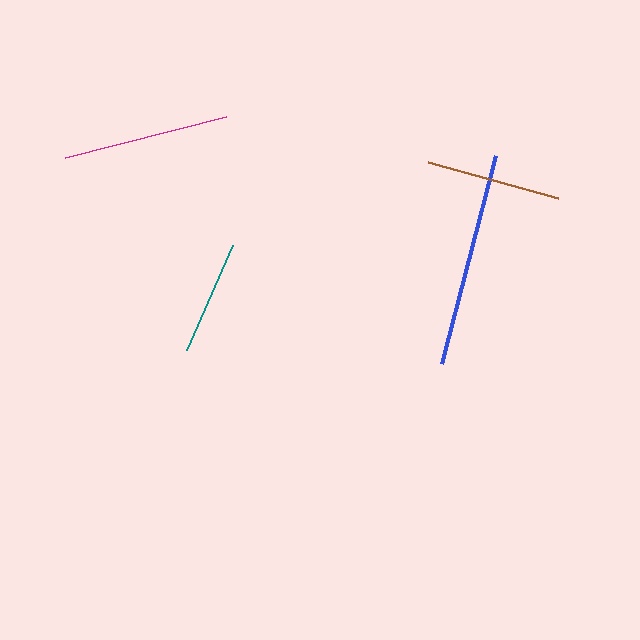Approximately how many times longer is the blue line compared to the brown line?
The blue line is approximately 1.6 times the length of the brown line.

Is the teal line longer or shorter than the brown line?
The brown line is longer than the teal line.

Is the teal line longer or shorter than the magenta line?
The magenta line is longer than the teal line.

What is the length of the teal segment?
The teal segment is approximately 115 pixels long.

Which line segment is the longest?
The blue line is the longest at approximately 215 pixels.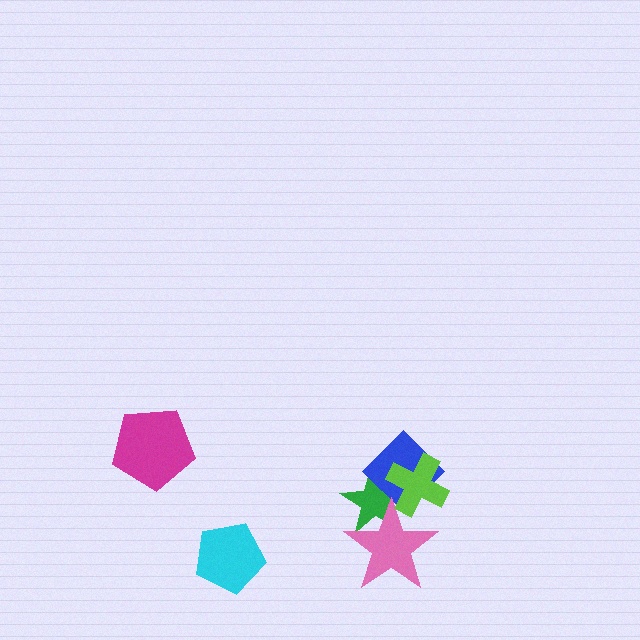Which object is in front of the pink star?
The lime cross is in front of the pink star.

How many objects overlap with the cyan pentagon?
0 objects overlap with the cyan pentagon.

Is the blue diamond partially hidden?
Yes, it is partially covered by another shape.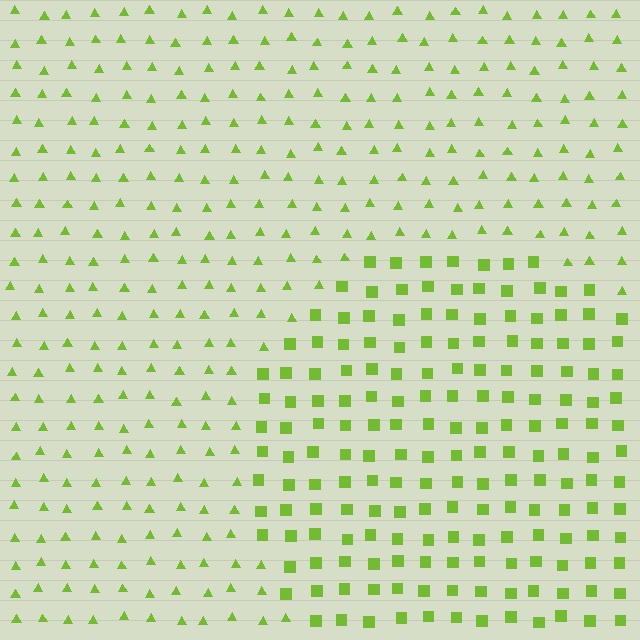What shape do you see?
I see a circle.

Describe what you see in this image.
The image is filled with small lime elements arranged in a uniform grid. A circle-shaped region contains squares, while the surrounding area contains triangles. The boundary is defined purely by the change in element shape.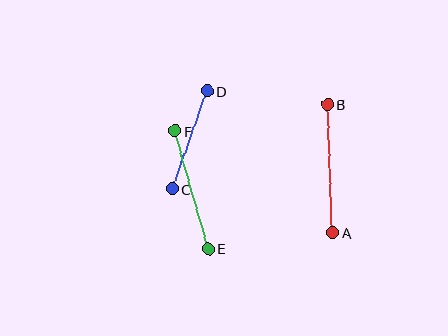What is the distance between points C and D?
The distance is approximately 104 pixels.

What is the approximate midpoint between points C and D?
The midpoint is at approximately (190, 140) pixels.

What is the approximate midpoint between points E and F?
The midpoint is at approximately (192, 190) pixels.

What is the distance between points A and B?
The distance is approximately 128 pixels.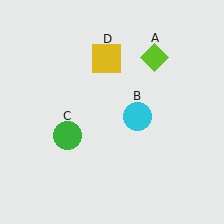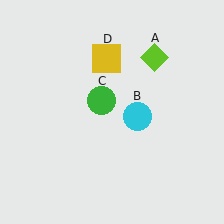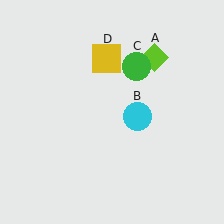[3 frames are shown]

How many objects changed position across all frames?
1 object changed position: green circle (object C).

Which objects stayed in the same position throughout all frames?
Lime diamond (object A) and cyan circle (object B) and yellow square (object D) remained stationary.